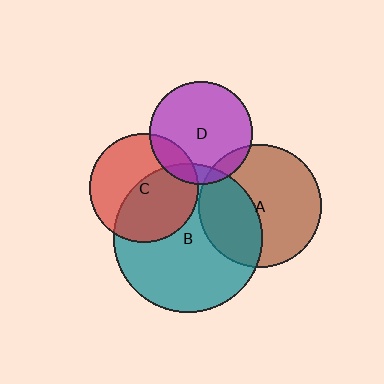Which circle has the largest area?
Circle B (teal).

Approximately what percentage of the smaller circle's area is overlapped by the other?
Approximately 35%.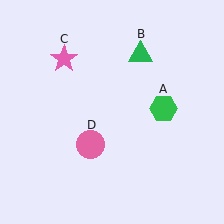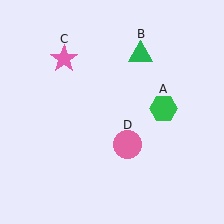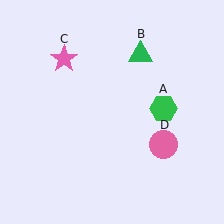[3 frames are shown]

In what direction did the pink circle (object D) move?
The pink circle (object D) moved right.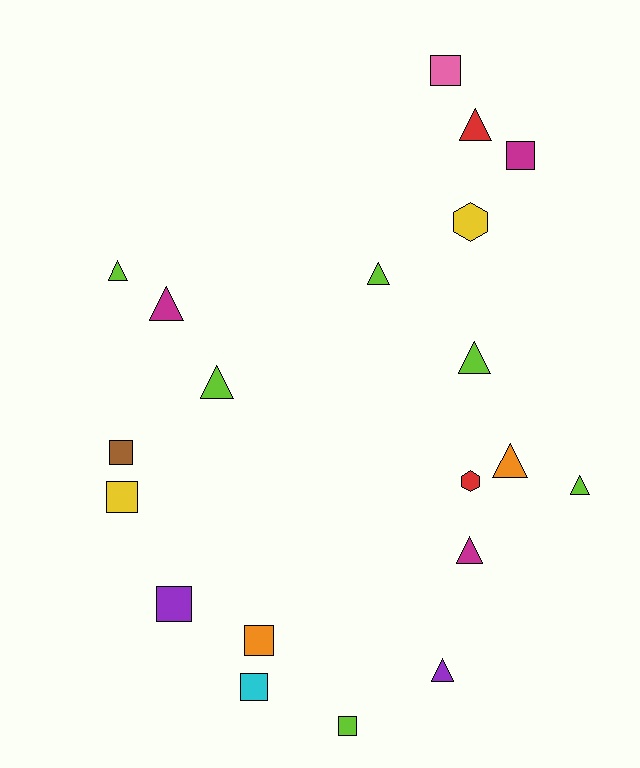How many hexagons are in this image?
There are 2 hexagons.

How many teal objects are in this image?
There are no teal objects.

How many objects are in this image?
There are 20 objects.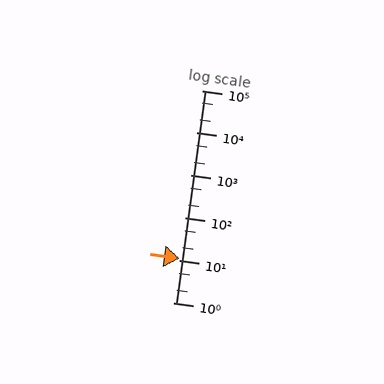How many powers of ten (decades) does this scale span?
The scale spans 5 decades, from 1 to 100000.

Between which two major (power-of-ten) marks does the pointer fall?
The pointer is between 10 and 100.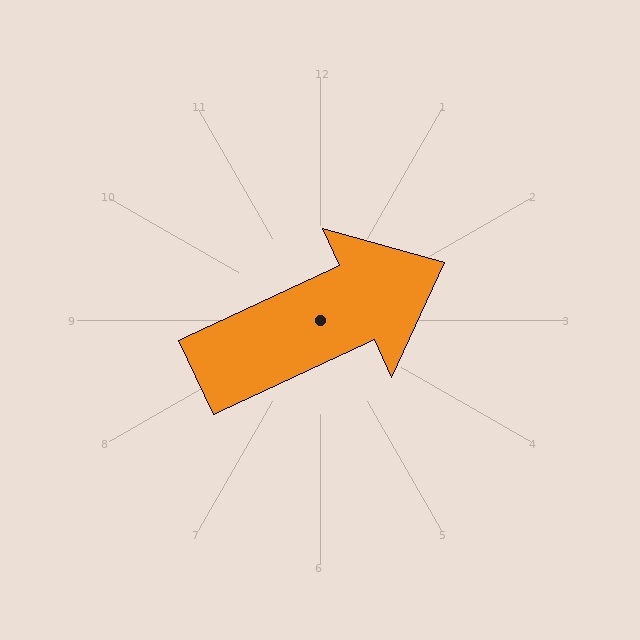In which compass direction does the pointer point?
Northeast.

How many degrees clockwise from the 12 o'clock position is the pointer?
Approximately 65 degrees.